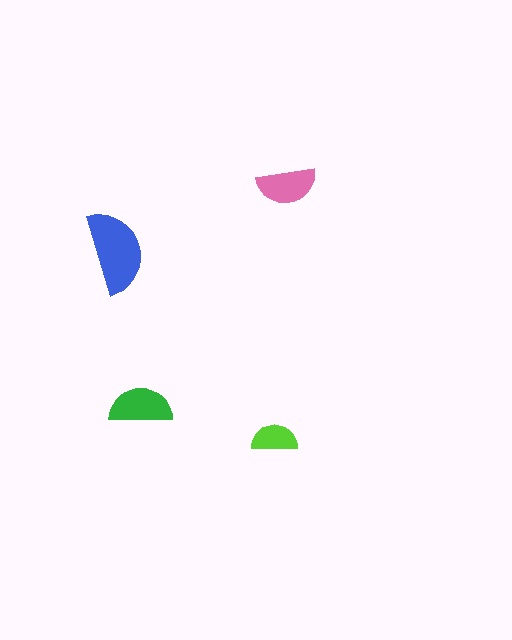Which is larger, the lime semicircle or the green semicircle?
The green one.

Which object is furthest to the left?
The blue semicircle is leftmost.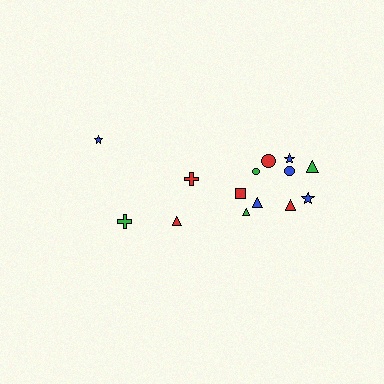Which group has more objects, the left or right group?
The right group.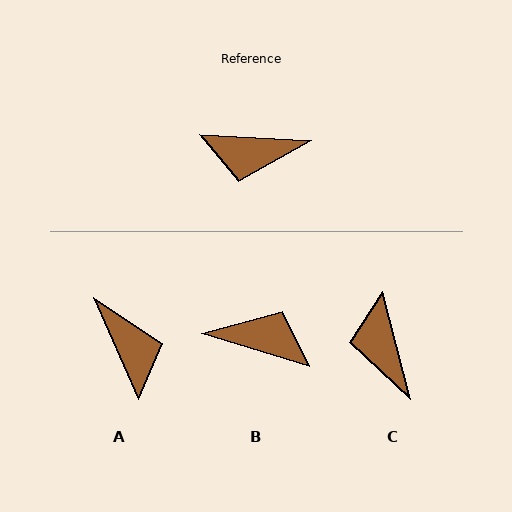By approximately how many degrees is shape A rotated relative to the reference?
Approximately 117 degrees counter-clockwise.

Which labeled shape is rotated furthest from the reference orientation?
B, about 166 degrees away.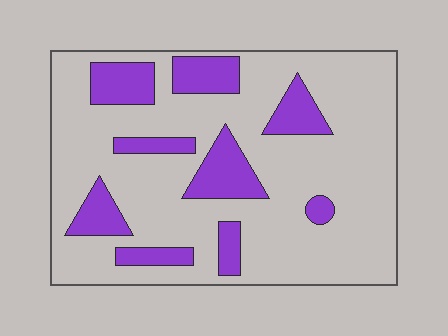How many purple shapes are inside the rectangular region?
9.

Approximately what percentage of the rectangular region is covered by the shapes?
Approximately 20%.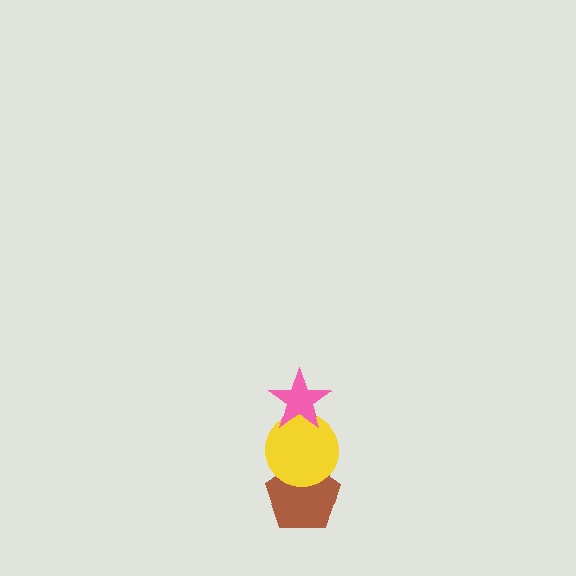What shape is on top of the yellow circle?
The pink star is on top of the yellow circle.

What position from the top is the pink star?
The pink star is 1st from the top.